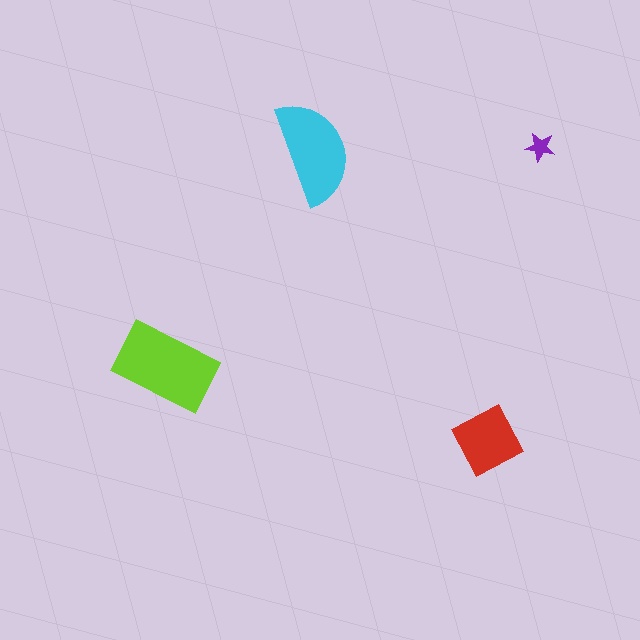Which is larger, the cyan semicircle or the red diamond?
The cyan semicircle.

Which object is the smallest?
The purple star.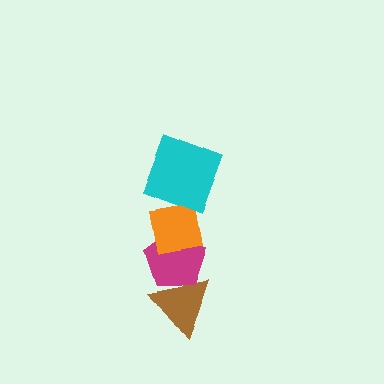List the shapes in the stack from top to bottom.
From top to bottom: the cyan square, the orange square, the magenta pentagon, the brown triangle.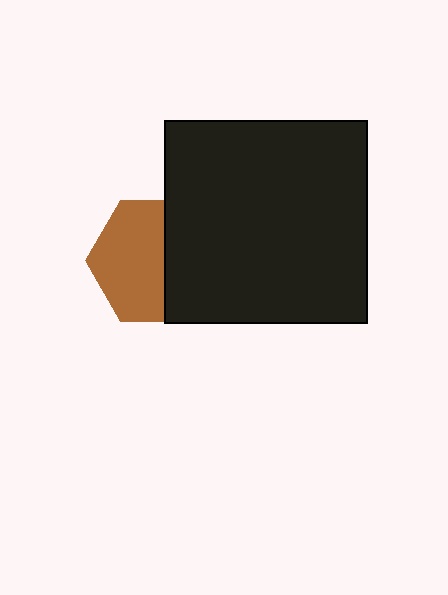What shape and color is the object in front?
The object in front is a black square.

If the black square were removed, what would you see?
You would see the complete brown hexagon.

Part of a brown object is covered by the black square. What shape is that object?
It is a hexagon.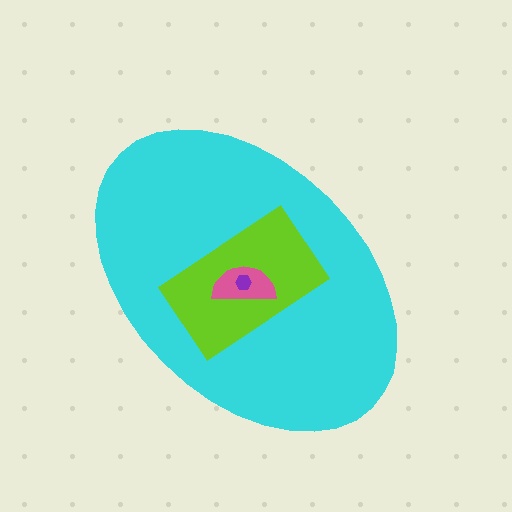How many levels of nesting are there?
4.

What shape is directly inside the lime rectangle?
The pink semicircle.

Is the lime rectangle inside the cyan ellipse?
Yes.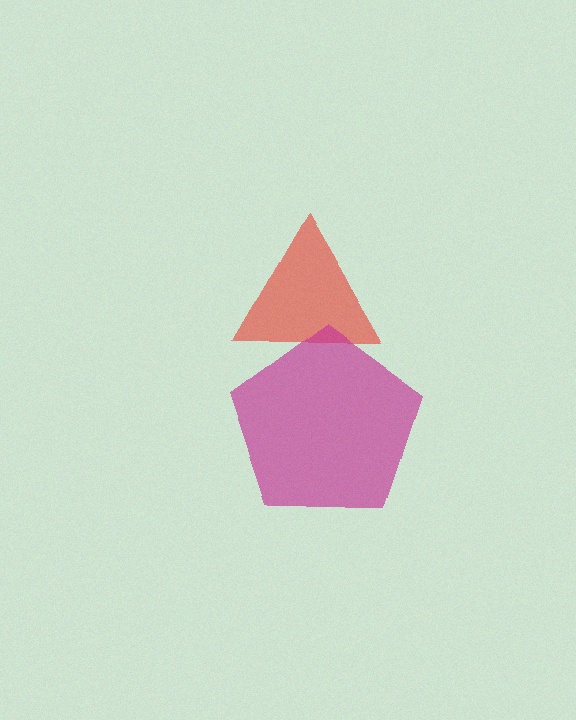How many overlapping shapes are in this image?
There are 2 overlapping shapes in the image.